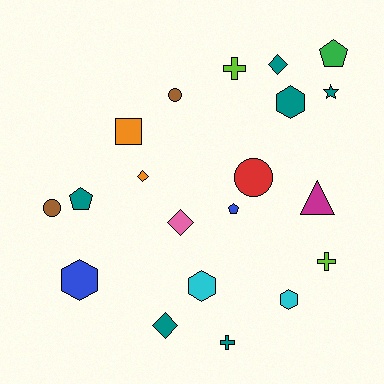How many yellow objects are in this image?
There are no yellow objects.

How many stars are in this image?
There is 1 star.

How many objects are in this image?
There are 20 objects.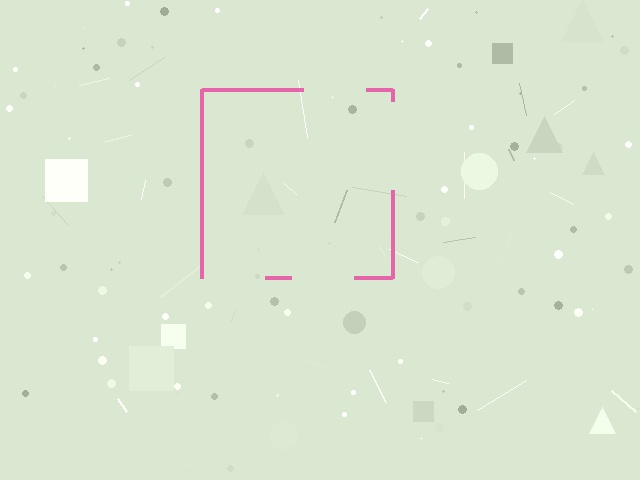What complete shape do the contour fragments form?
The contour fragments form a square.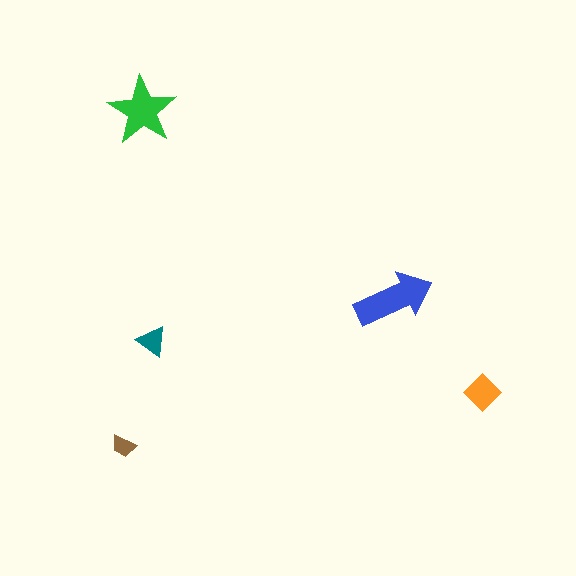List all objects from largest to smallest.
The blue arrow, the green star, the orange diamond, the teal triangle, the brown trapezoid.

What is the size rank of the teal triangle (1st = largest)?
4th.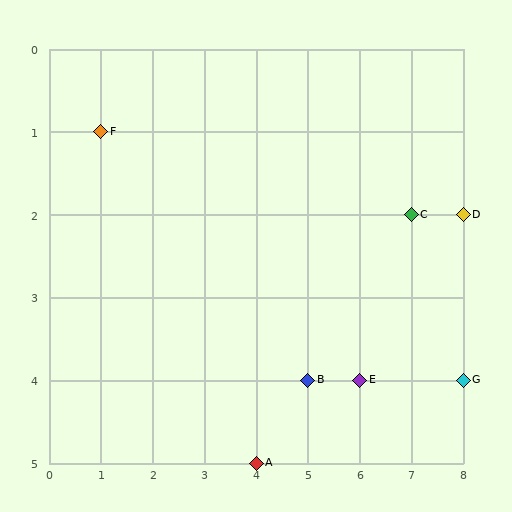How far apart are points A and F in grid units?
Points A and F are 3 columns and 4 rows apart (about 5.0 grid units diagonally).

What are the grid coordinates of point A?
Point A is at grid coordinates (4, 5).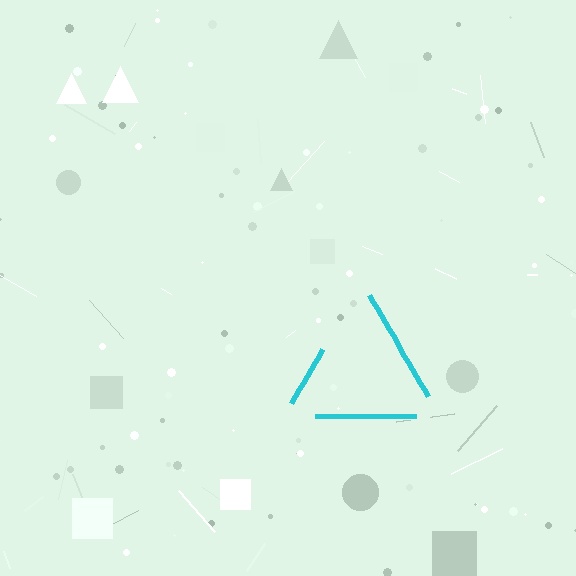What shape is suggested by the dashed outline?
The dashed outline suggests a triangle.